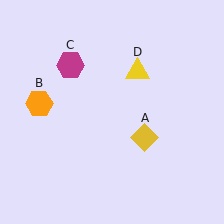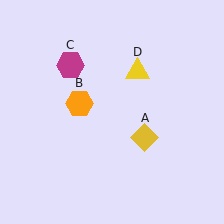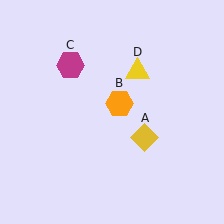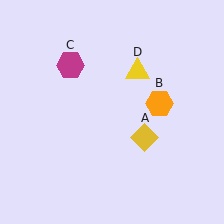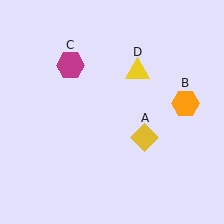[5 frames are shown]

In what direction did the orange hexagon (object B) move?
The orange hexagon (object B) moved right.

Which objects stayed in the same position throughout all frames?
Yellow diamond (object A) and magenta hexagon (object C) and yellow triangle (object D) remained stationary.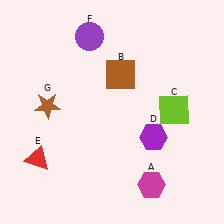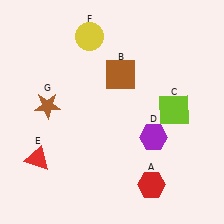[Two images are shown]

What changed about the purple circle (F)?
In Image 1, F is purple. In Image 2, it changed to yellow.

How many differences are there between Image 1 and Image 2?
There are 2 differences between the two images.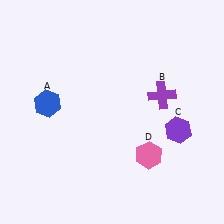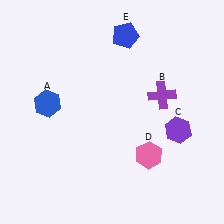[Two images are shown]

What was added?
A blue pentagon (E) was added in Image 2.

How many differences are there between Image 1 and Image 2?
There is 1 difference between the two images.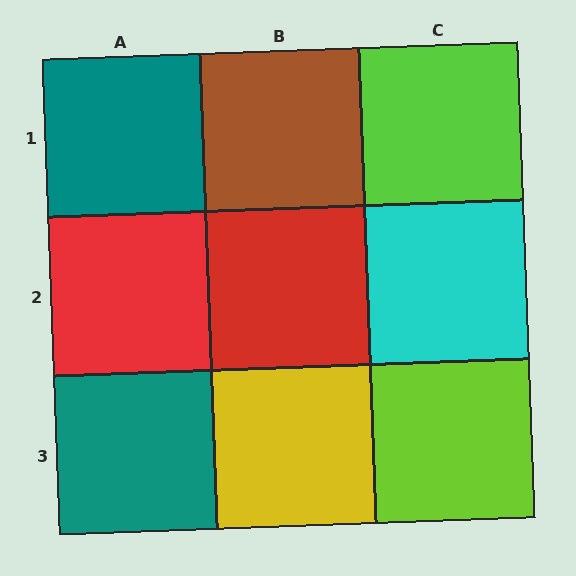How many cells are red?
2 cells are red.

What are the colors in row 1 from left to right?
Teal, brown, lime.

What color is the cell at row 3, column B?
Yellow.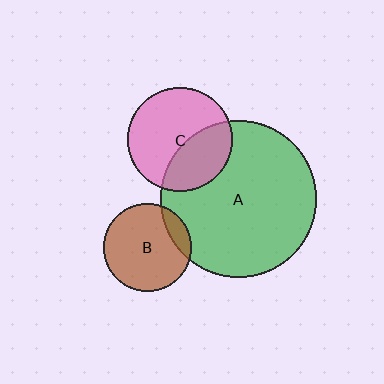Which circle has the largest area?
Circle A (green).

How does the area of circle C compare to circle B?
Approximately 1.4 times.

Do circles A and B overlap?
Yes.